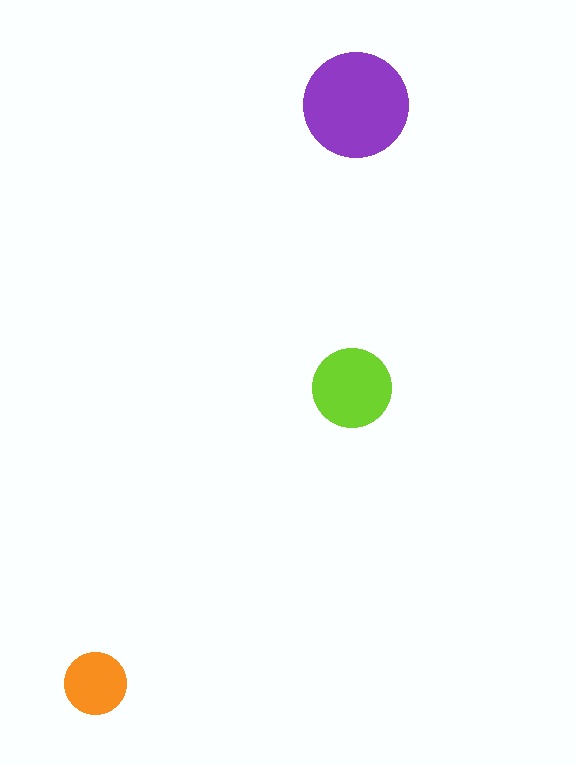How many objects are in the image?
There are 3 objects in the image.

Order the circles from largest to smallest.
the purple one, the lime one, the orange one.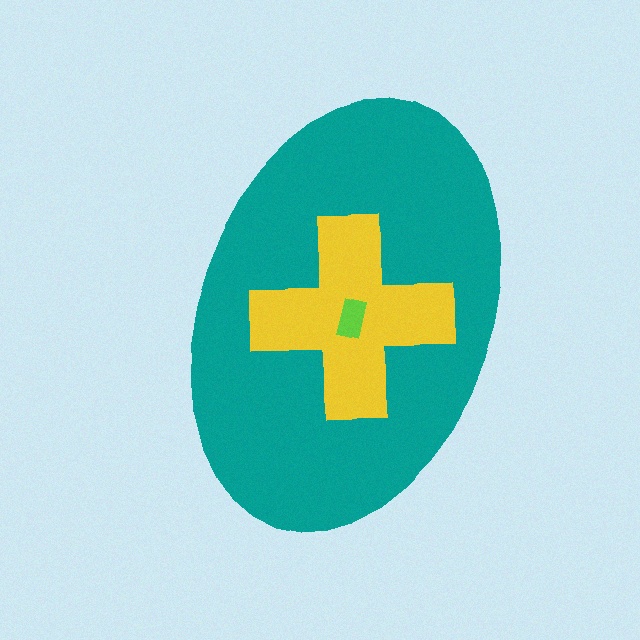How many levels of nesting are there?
3.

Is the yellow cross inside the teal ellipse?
Yes.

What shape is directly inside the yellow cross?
The lime rectangle.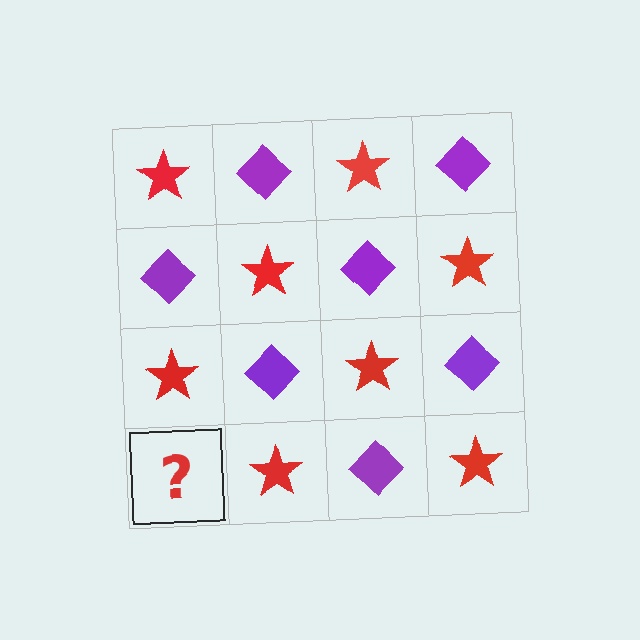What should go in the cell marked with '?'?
The missing cell should contain a purple diamond.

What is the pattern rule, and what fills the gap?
The rule is that it alternates red star and purple diamond in a checkerboard pattern. The gap should be filled with a purple diamond.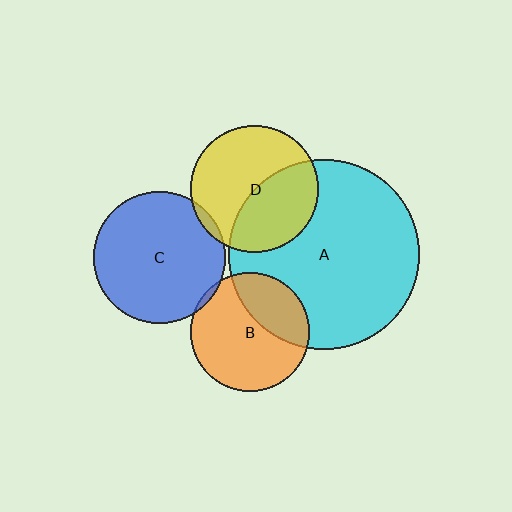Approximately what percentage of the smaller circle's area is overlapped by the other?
Approximately 30%.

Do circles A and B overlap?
Yes.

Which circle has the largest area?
Circle A (cyan).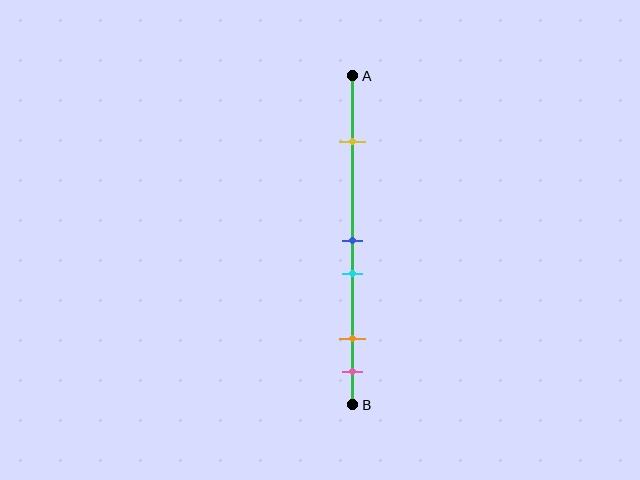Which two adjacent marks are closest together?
The blue and cyan marks are the closest adjacent pair.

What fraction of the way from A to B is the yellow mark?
The yellow mark is approximately 20% (0.2) of the way from A to B.